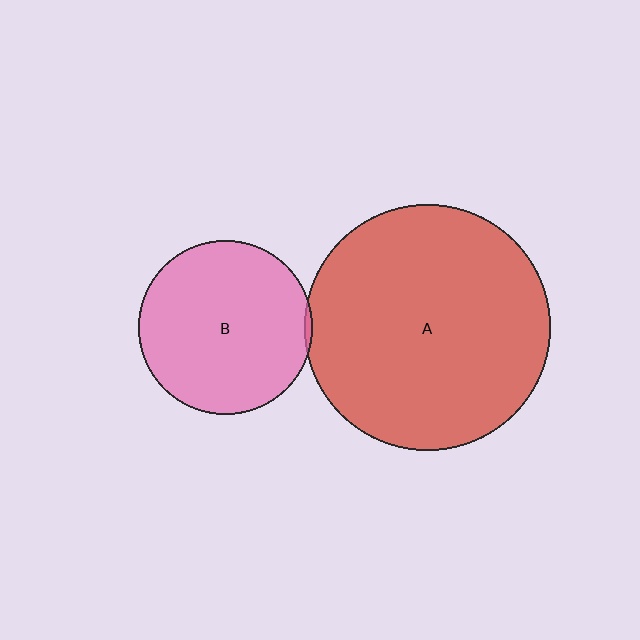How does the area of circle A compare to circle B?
Approximately 2.0 times.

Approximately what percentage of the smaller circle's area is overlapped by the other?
Approximately 5%.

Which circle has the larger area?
Circle A (red).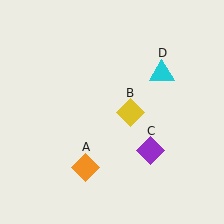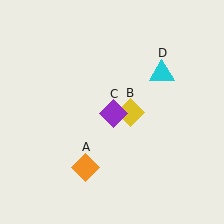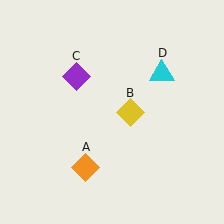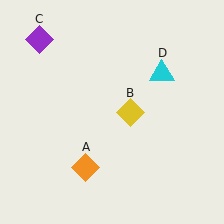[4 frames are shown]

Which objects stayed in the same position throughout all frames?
Orange diamond (object A) and yellow diamond (object B) and cyan triangle (object D) remained stationary.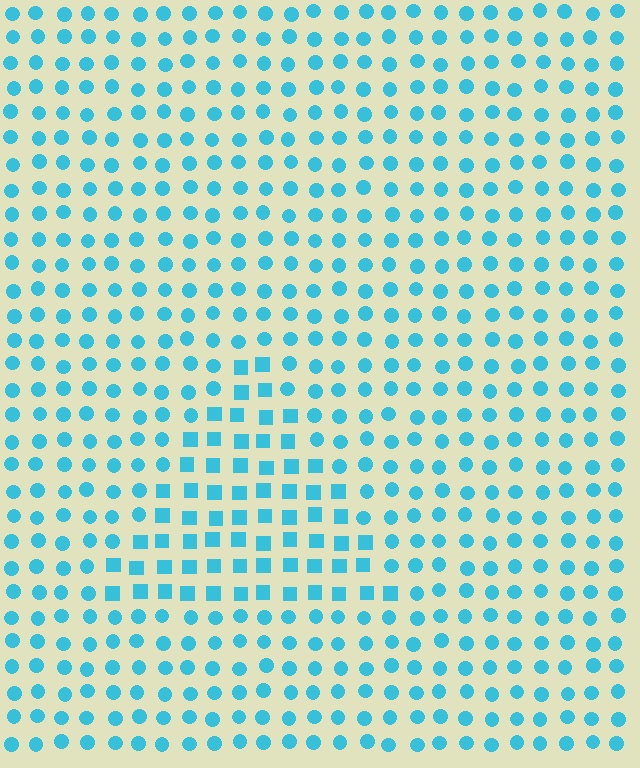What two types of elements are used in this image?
The image uses squares inside the triangle region and circles outside it.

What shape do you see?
I see a triangle.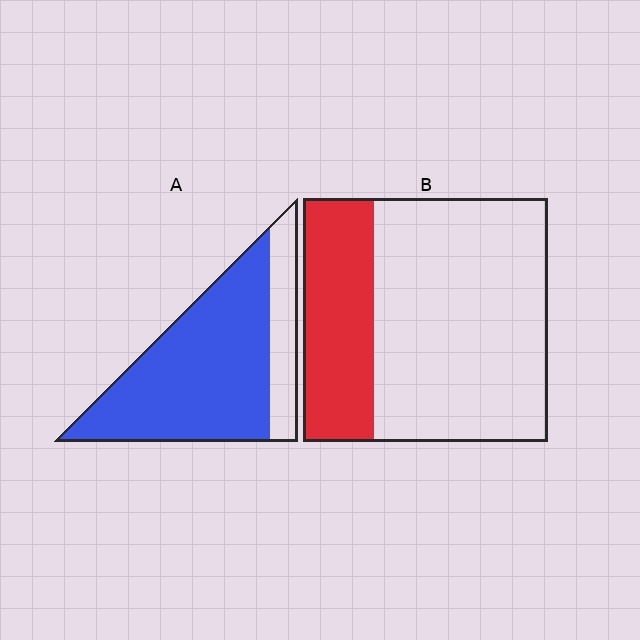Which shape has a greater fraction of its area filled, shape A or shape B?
Shape A.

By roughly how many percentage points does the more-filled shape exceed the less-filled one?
By roughly 50 percentage points (A over B).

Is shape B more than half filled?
No.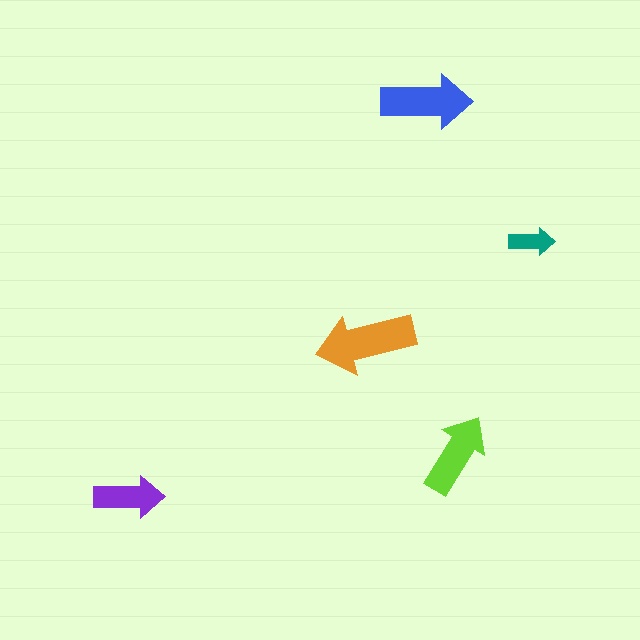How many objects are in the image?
There are 5 objects in the image.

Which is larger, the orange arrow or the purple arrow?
The orange one.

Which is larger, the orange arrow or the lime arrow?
The orange one.